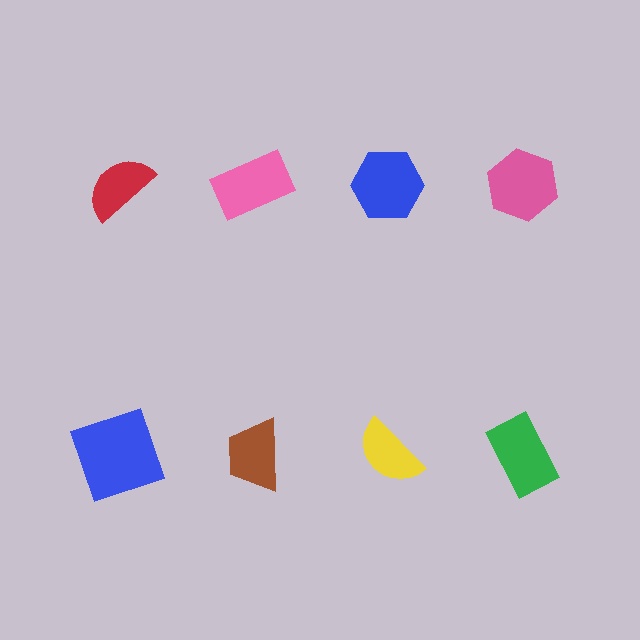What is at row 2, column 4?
A green rectangle.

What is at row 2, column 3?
A yellow semicircle.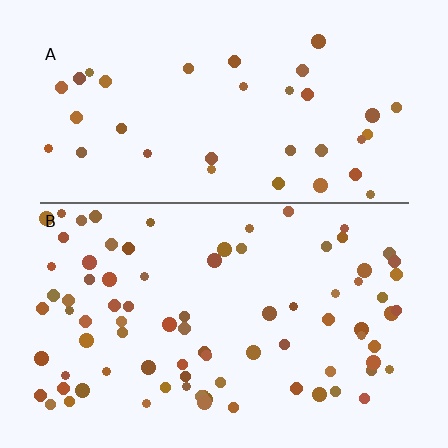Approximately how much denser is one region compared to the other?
Approximately 2.3× — region B over region A.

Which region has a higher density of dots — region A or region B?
B (the bottom).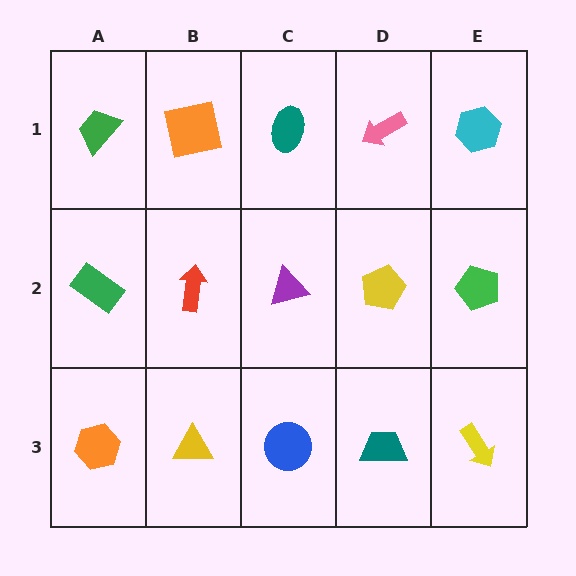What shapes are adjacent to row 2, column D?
A pink arrow (row 1, column D), a teal trapezoid (row 3, column D), a purple triangle (row 2, column C), a green pentagon (row 2, column E).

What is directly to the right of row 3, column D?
A yellow arrow.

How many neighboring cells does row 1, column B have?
3.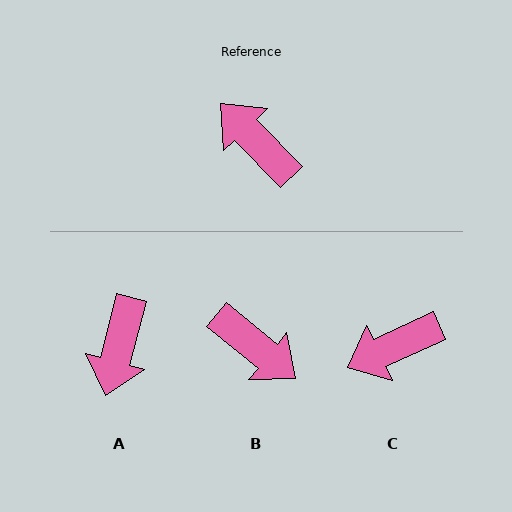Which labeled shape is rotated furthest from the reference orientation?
B, about 173 degrees away.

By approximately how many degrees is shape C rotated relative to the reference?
Approximately 71 degrees counter-clockwise.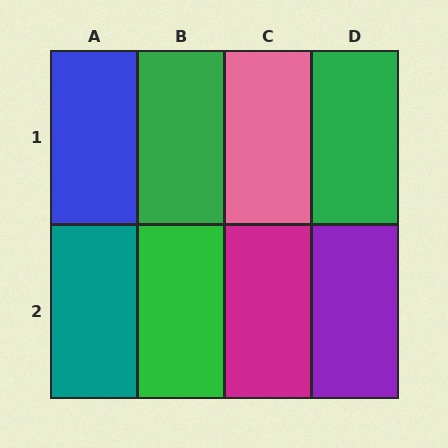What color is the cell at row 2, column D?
Purple.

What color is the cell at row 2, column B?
Green.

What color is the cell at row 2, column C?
Magenta.